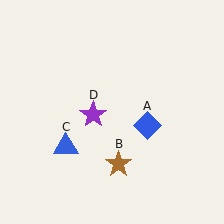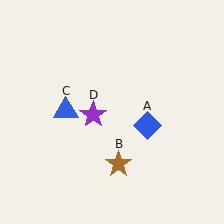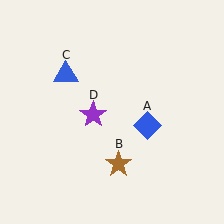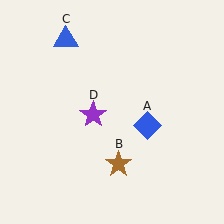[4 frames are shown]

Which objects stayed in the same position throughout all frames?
Blue diamond (object A) and brown star (object B) and purple star (object D) remained stationary.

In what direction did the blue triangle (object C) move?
The blue triangle (object C) moved up.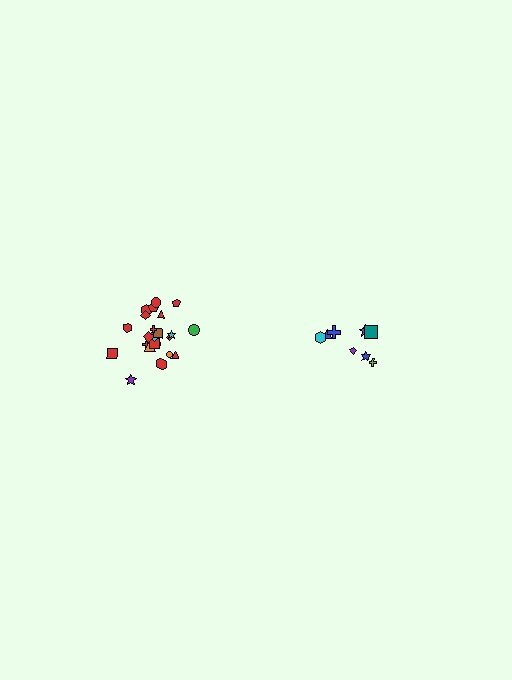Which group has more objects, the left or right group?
The left group.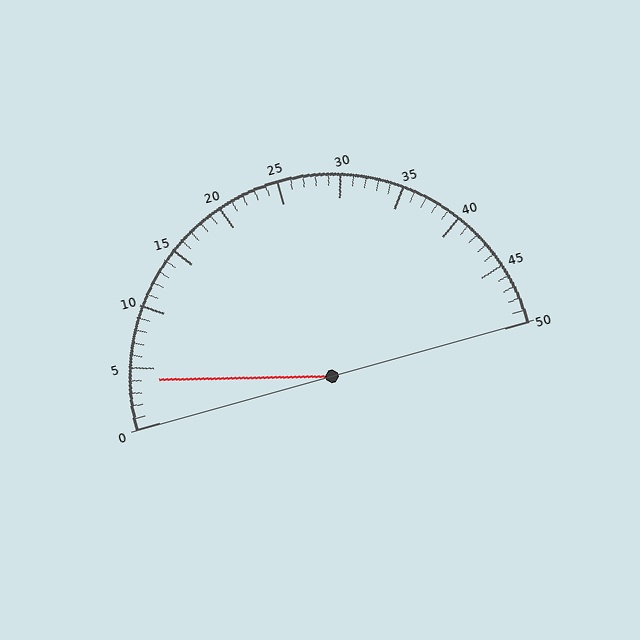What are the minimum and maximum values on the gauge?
The gauge ranges from 0 to 50.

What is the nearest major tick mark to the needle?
The nearest major tick mark is 5.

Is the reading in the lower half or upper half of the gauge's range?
The reading is in the lower half of the range (0 to 50).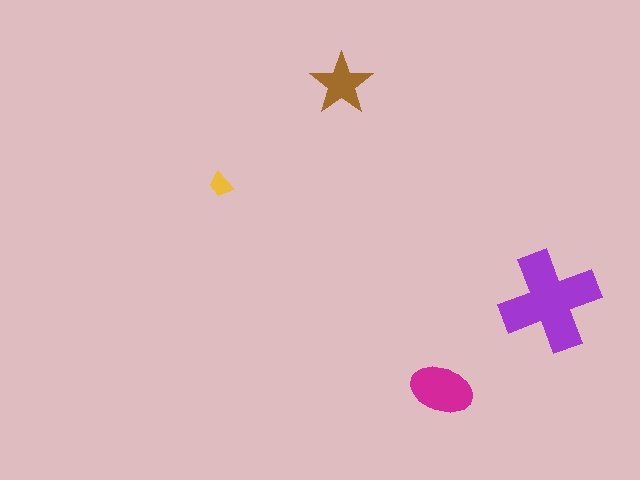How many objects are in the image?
There are 4 objects in the image.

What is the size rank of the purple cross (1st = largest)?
1st.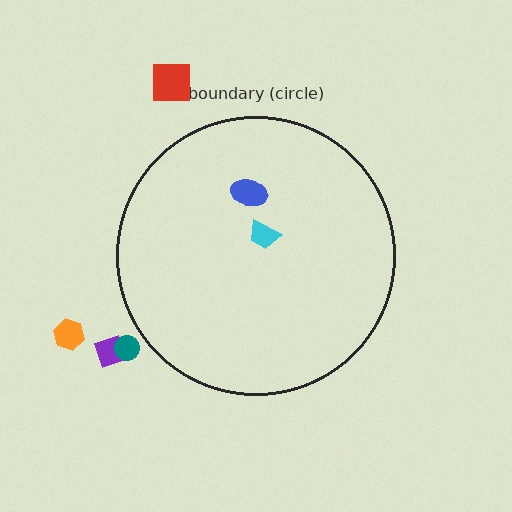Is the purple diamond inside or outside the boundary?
Outside.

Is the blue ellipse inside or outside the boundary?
Inside.